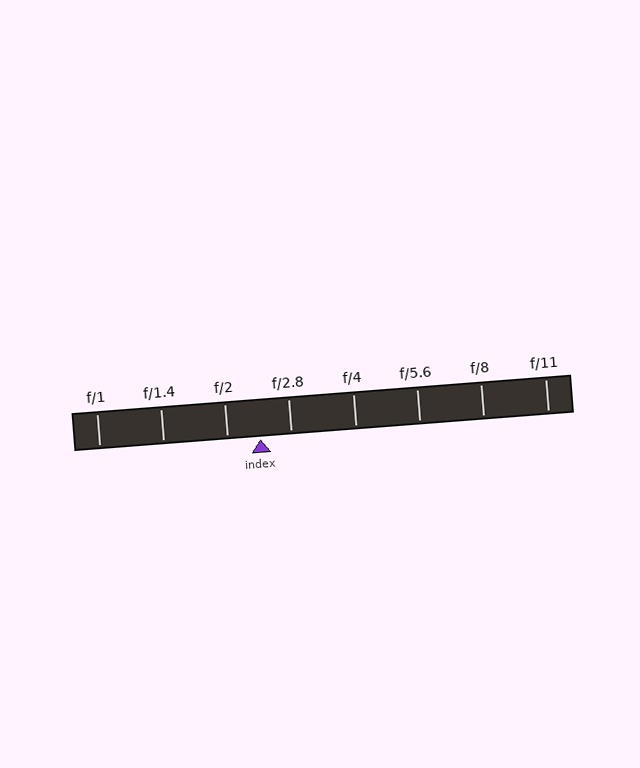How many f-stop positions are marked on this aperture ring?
There are 8 f-stop positions marked.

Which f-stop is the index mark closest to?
The index mark is closest to f/2.8.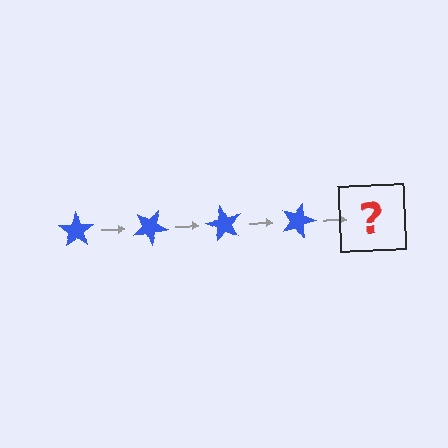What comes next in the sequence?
The next element should be a blue star rotated 120 degrees.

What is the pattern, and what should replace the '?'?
The pattern is that the star rotates 30 degrees each step. The '?' should be a blue star rotated 120 degrees.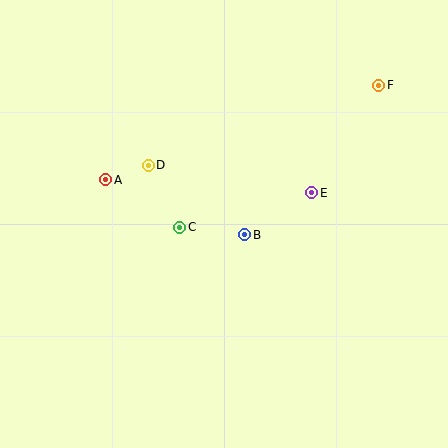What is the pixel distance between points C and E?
The distance between C and E is 136 pixels.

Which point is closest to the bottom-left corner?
Point C is closest to the bottom-left corner.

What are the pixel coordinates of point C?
Point C is at (180, 227).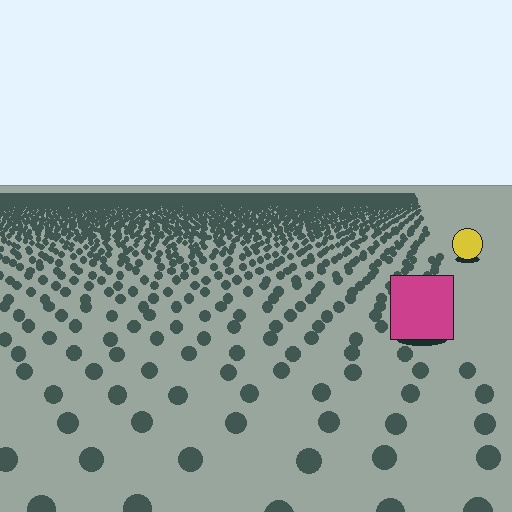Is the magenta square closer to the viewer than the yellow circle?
Yes. The magenta square is closer — you can tell from the texture gradient: the ground texture is coarser near it.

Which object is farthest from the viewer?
The yellow circle is farthest from the viewer. It appears smaller and the ground texture around it is denser.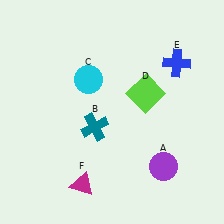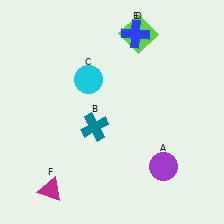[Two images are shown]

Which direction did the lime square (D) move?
The lime square (D) moved up.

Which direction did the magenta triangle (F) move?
The magenta triangle (F) moved left.